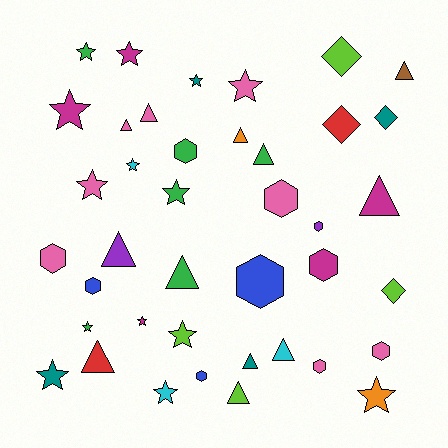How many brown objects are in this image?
There is 1 brown object.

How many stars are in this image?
There are 14 stars.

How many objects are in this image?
There are 40 objects.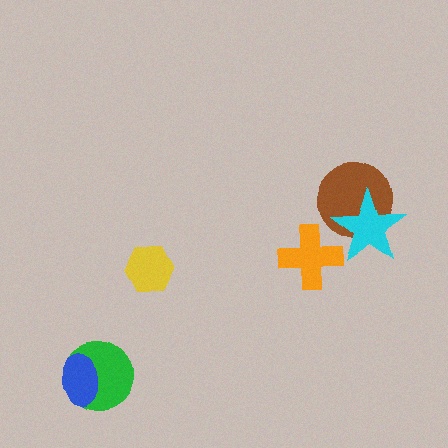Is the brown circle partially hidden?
Yes, it is partially covered by another shape.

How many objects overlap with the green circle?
1 object overlaps with the green circle.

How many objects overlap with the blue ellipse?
1 object overlaps with the blue ellipse.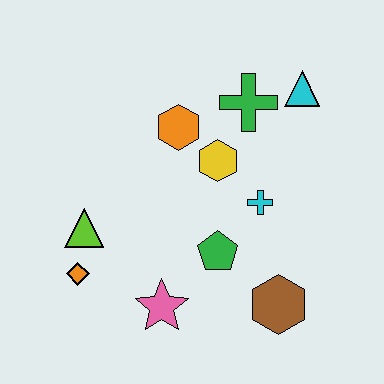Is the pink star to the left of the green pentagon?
Yes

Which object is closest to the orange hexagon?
The yellow hexagon is closest to the orange hexagon.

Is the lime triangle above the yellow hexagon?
No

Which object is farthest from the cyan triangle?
The orange diamond is farthest from the cyan triangle.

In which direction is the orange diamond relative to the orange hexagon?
The orange diamond is below the orange hexagon.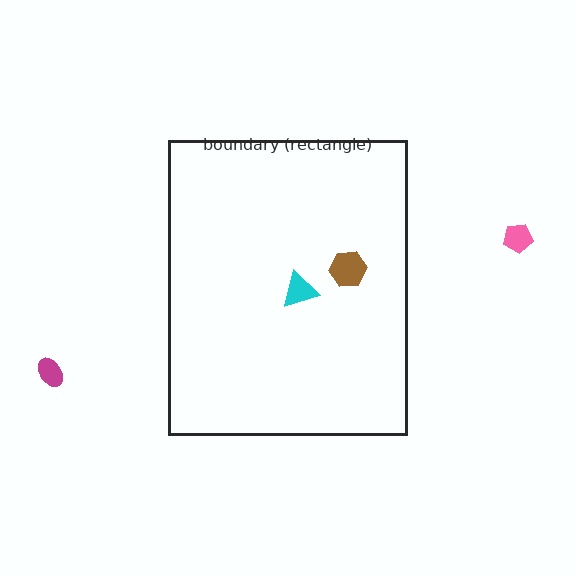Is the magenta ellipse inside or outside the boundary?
Outside.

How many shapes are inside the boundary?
2 inside, 2 outside.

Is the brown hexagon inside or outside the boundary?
Inside.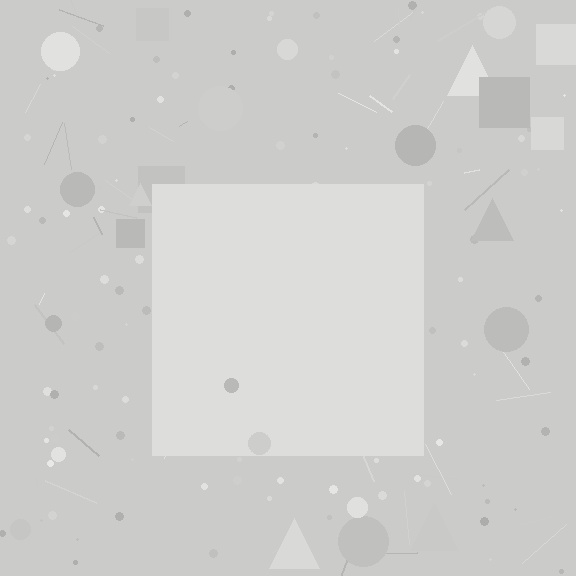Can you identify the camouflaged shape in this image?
The camouflaged shape is a square.